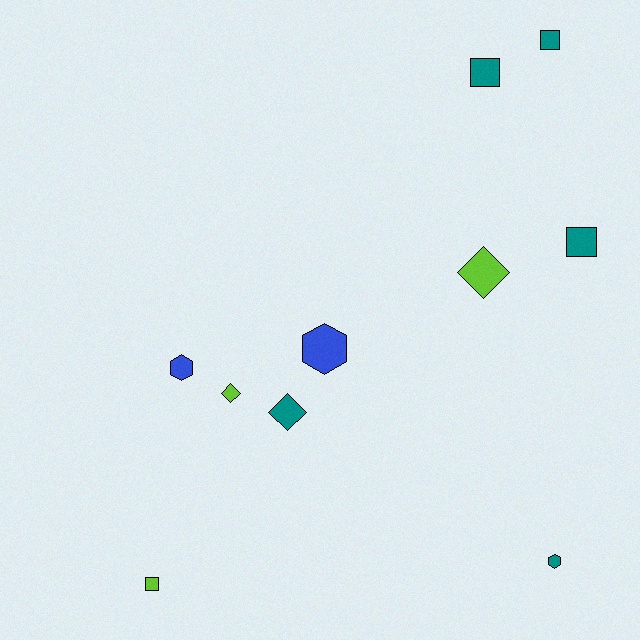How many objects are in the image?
There are 10 objects.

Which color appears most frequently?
Teal, with 5 objects.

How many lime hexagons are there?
There are no lime hexagons.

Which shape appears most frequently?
Square, with 4 objects.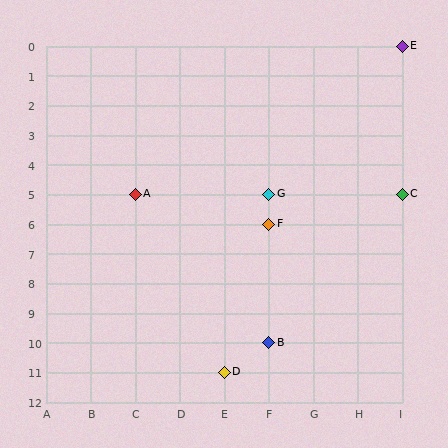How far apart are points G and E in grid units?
Points G and E are 3 columns and 5 rows apart (about 5.8 grid units diagonally).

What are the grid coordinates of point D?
Point D is at grid coordinates (E, 11).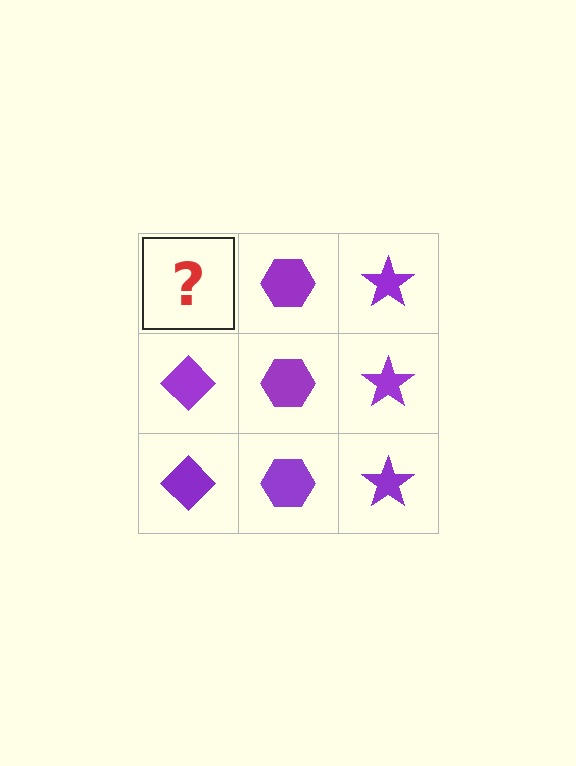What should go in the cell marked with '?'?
The missing cell should contain a purple diamond.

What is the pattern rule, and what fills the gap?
The rule is that each column has a consistent shape. The gap should be filled with a purple diamond.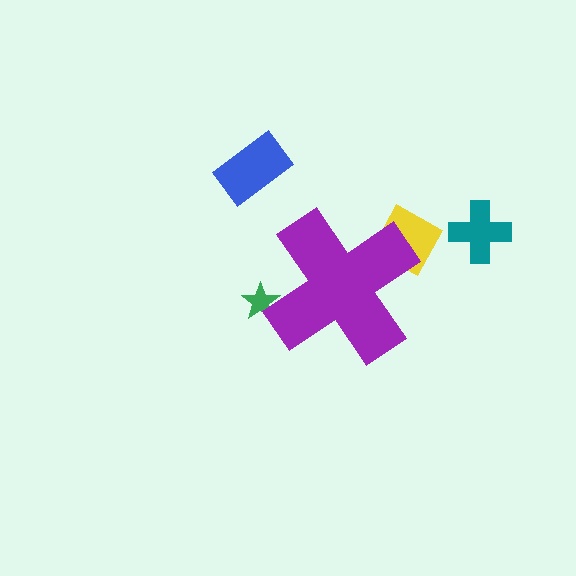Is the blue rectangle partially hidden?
No, the blue rectangle is fully visible.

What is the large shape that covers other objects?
A purple cross.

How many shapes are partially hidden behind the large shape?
2 shapes are partially hidden.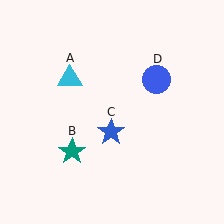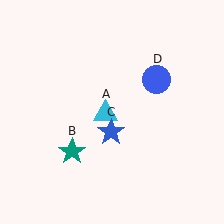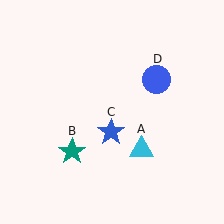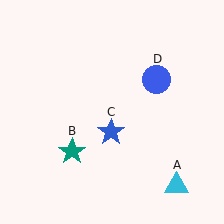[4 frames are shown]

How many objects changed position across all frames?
1 object changed position: cyan triangle (object A).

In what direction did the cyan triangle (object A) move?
The cyan triangle (object A) moved down and to the right.